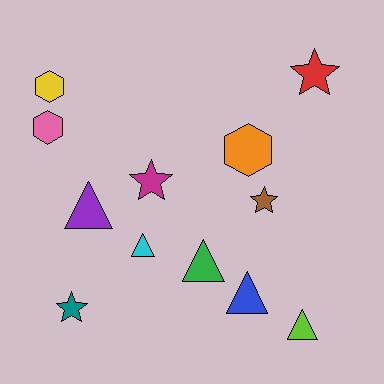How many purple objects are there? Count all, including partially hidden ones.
There is 1 purple object.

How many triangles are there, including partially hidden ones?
There are 5 triangles.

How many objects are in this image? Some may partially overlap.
There are 12 objects.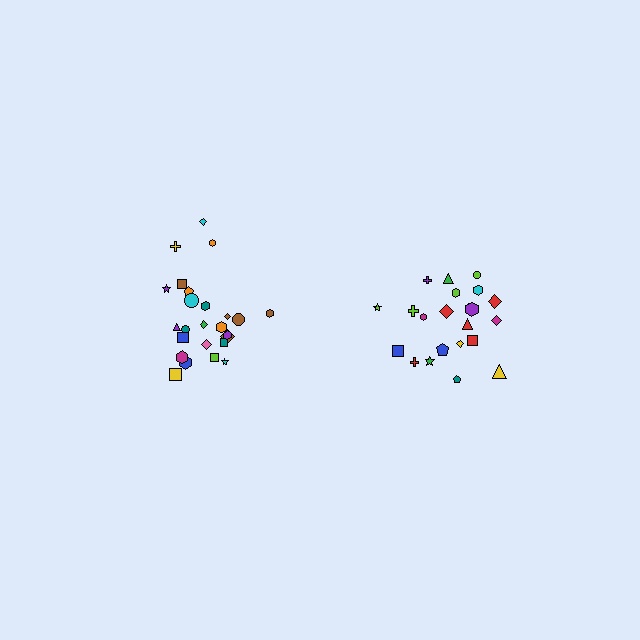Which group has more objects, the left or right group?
The left group.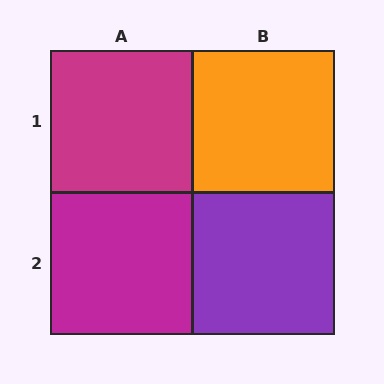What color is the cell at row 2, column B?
Purple.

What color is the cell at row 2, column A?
Magenta.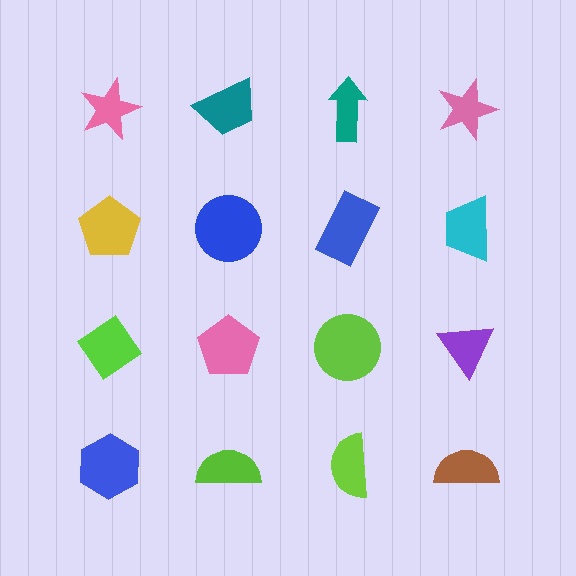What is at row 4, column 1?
A blue hexagon.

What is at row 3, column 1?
A lime diamond.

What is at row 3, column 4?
A purple triangle.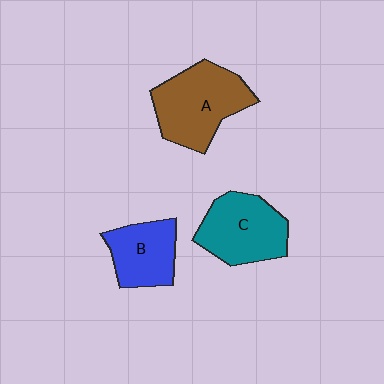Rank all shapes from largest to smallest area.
From largest to smallest: A (brown), C (teal), B (blue).